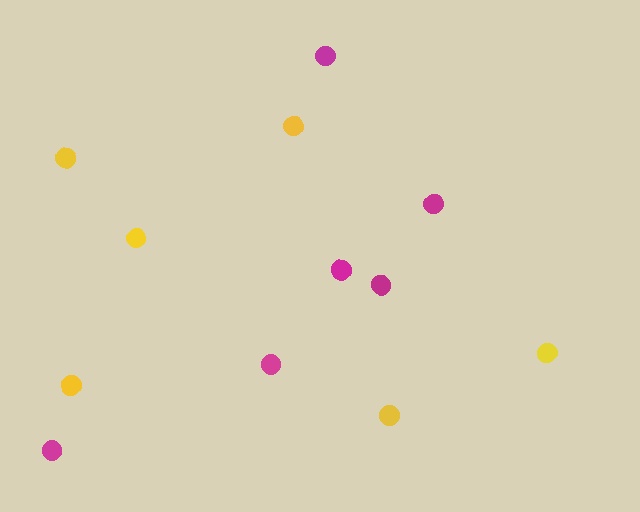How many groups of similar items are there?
There are 2 groups: one group of yellow circles (6) and one group of magenta circles (6).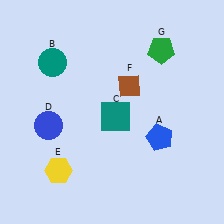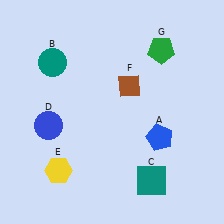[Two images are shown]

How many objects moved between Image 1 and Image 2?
1 object moved between the two images.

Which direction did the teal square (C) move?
The teal square (C) moved down.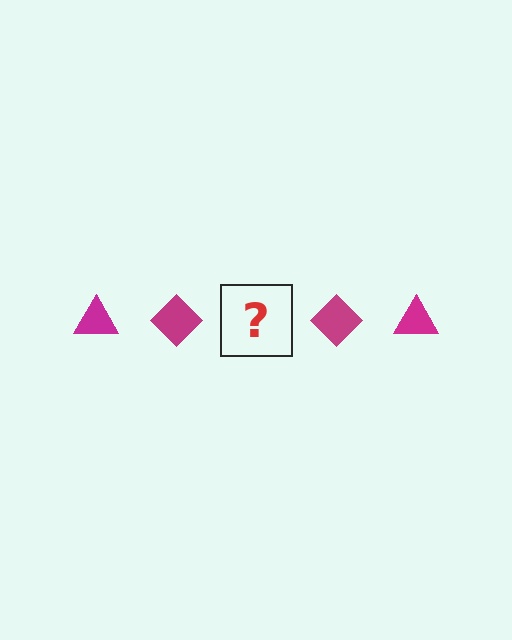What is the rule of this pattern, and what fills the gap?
The rule is that the pattern cycles through triangle, diamond shapes in magenta. The gap should be filled with a magenta triangle.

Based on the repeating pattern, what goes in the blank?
The blank should be a magenta triangle.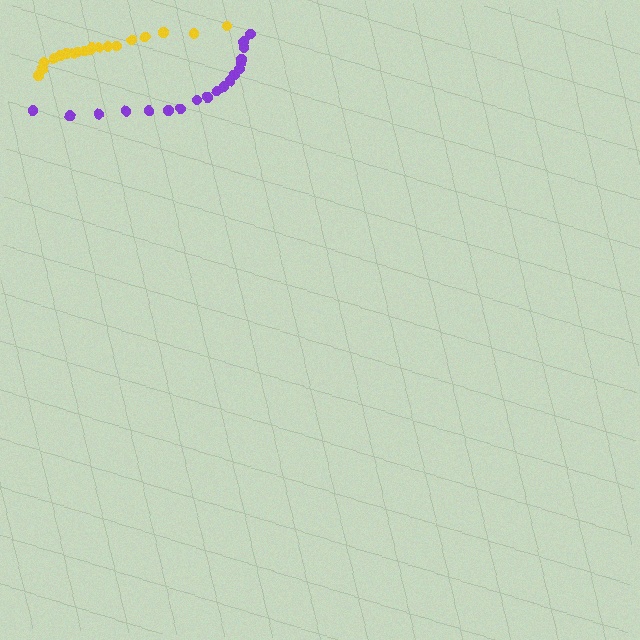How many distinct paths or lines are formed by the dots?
There are 2 distinct paths.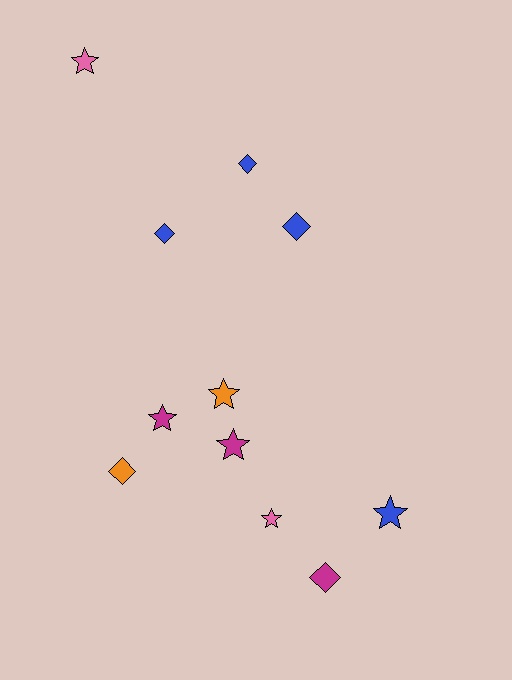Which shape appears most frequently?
Star, with 6 objects.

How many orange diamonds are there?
There is 1 orange diamond.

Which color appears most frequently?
Blue, with 4 objects.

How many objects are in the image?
There are 11 objects.